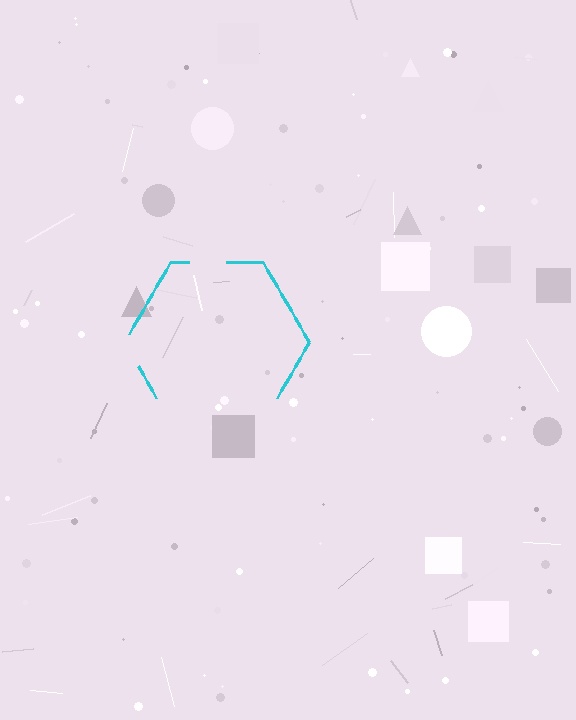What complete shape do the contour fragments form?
The contour fragments form a hexagon.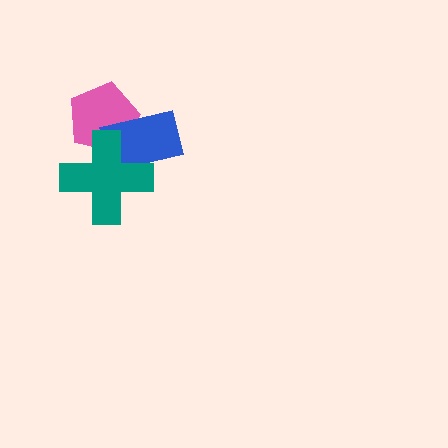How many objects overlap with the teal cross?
2 objects overlap with the teal cross.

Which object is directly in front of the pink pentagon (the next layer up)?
The blue rectangle is directly in front of the pink pentagon.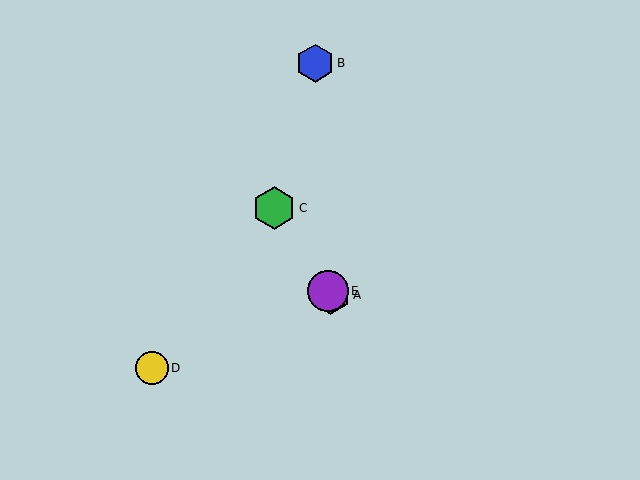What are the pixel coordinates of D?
Object D is at (152, 368).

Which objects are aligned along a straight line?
Objects A, C, E are aligned along a straight line.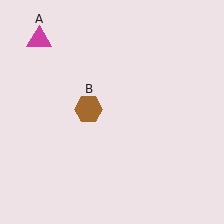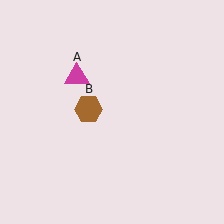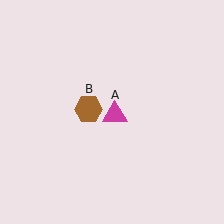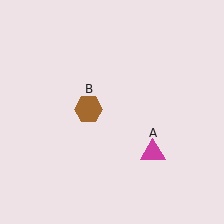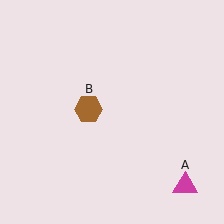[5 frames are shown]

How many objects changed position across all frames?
1 object changed position: magenta triangle (object A).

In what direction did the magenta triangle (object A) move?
The magenta triangle (object A) moved down and to the right.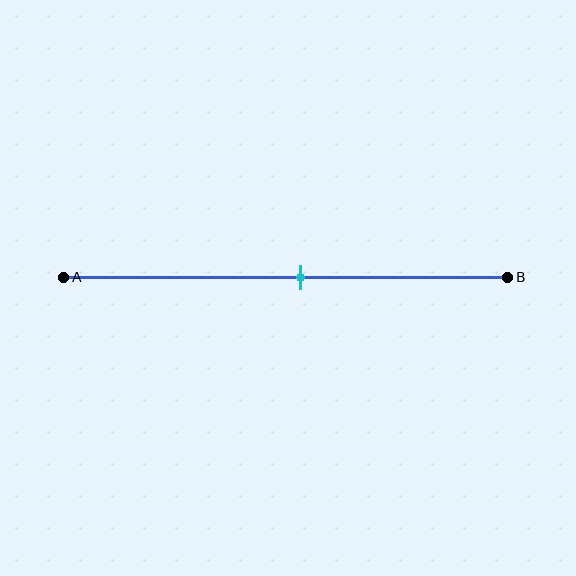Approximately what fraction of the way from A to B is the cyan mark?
The cyan mark is approximately 55% of the way from A to B.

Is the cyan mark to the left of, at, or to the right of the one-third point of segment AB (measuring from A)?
The cyan mark is to the right of the one-third point of segment AB.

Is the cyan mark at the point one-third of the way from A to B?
No, the mark is at about 55% from A, not at the 33% one-third point.